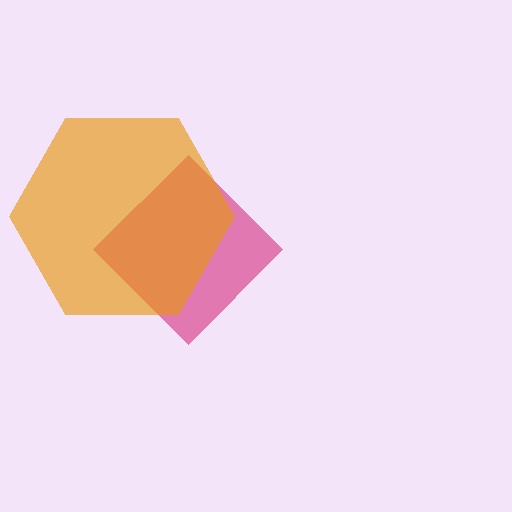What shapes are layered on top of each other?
The layered shapes are: a magenta diamond, an orange hexagon.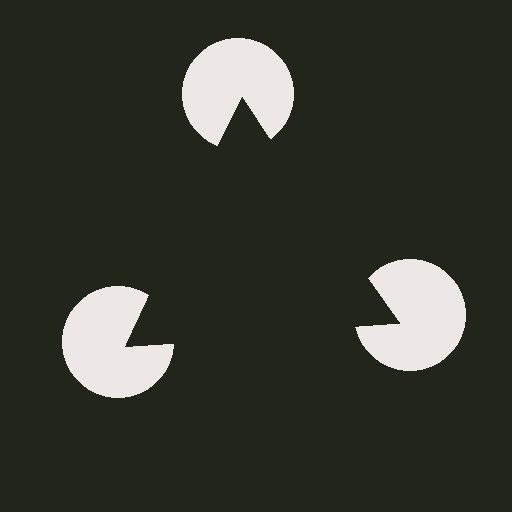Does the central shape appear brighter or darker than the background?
It typically appears slightly darker than the background, even though no actual brightness change is drawn.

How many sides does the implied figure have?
3 sides.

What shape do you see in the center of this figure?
An illusory triangle — its edges are inferred from the aligned wedge cuts in the pac-man discs, not physically drawn.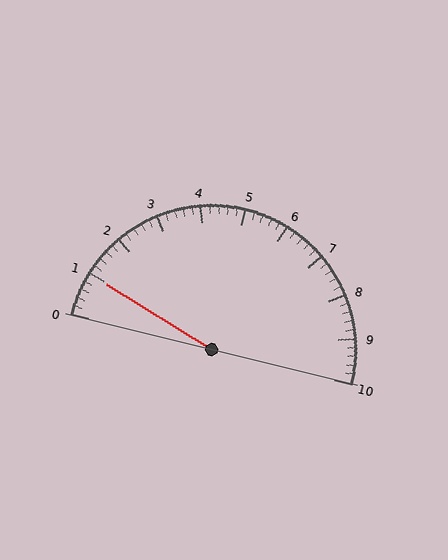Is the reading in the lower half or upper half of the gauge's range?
The reading is in the lower half of the range (0 to 10).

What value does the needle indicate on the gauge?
The needle indicates approximately 1.0.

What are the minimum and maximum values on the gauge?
The gauge ranges from 0 to 10.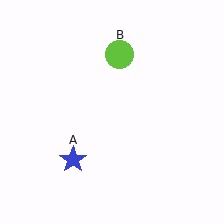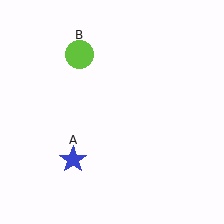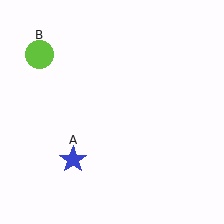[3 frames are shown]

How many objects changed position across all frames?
1 object changed position: lime circle (object B).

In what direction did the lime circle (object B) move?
The lime circle (object B) moved left.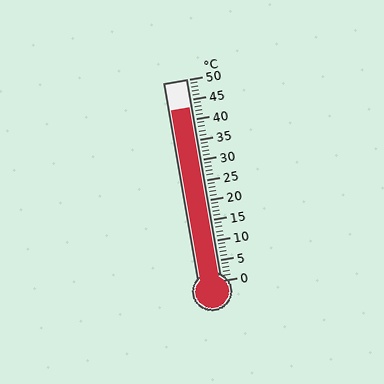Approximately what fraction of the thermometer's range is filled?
The thermometer is filled to approximately 85% of its range.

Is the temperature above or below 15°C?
The temperature is above 15°C.